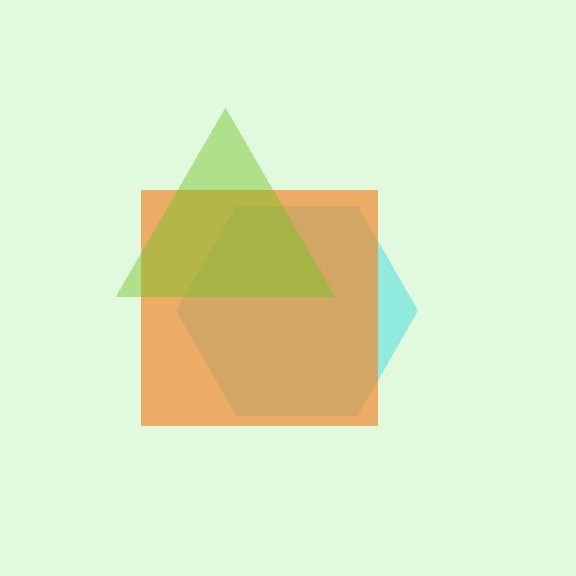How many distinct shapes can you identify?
There are 3 distinct shapes: a cyan hexagon, an orange square, a lime triangle.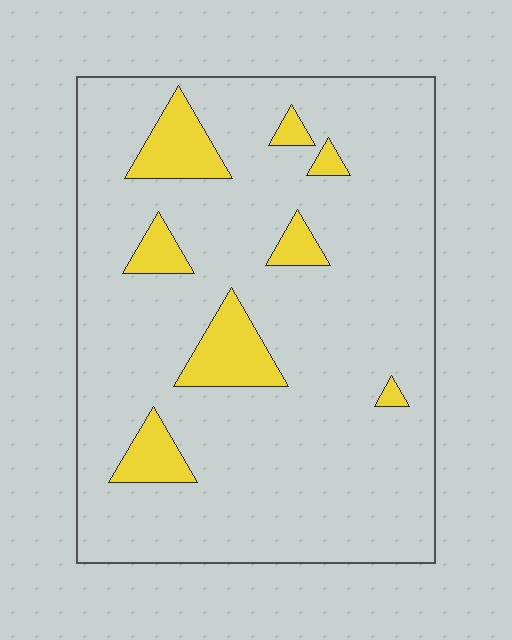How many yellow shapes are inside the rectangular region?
8.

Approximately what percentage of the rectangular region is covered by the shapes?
Approximately 10%.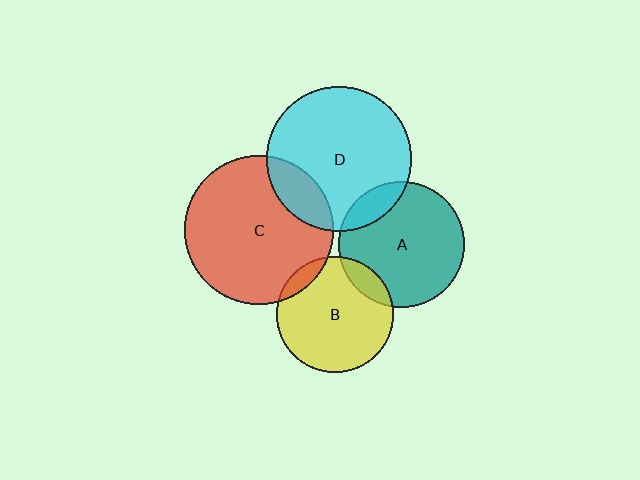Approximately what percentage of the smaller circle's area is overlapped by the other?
Approximately 10%.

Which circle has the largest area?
Circle C (red).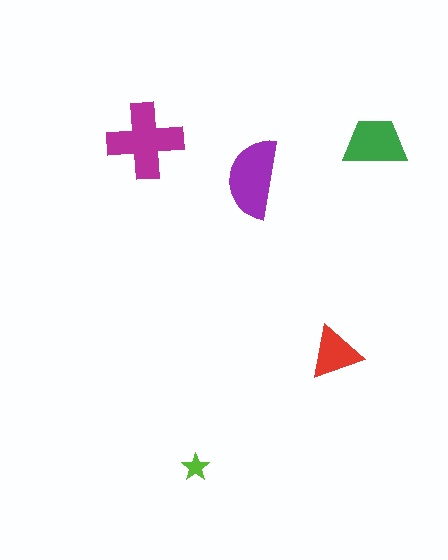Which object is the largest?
The magenta cross.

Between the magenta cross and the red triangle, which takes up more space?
The magenta cross.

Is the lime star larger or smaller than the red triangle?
Smaller.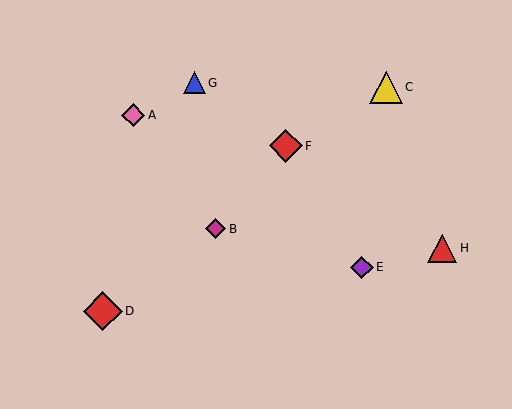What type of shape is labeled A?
Shape A is a pink diamond.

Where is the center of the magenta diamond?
The center of the magenta diamond is at (216, 229).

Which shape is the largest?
The red diamond (labeled D) is the largest.